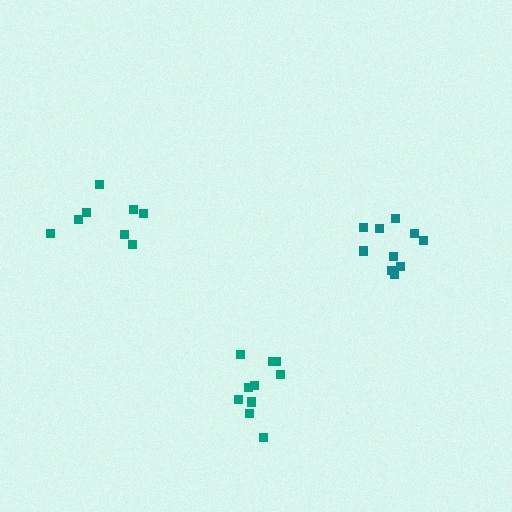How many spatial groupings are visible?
There are 3 spatial groupings.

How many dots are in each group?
Group 1: 8 dots, Group 2: 11 dots, Group 3: 10 dots (29 total).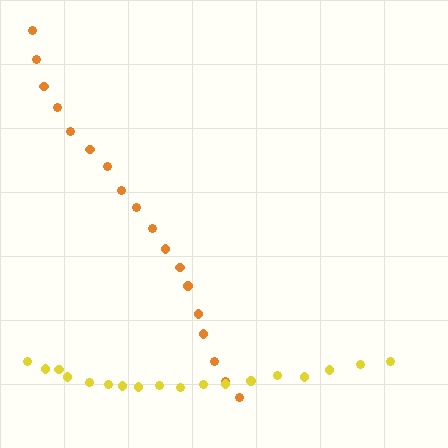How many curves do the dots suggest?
There are 2 distinct paths.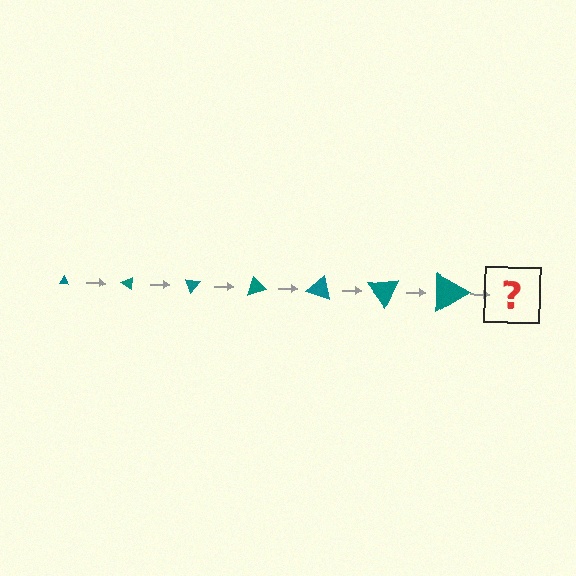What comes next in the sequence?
The next element should be a triangle, larger than the previous one and rotated 245 degrees from the start.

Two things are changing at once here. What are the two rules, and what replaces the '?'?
The two rules are that the triangle grows larger each step and it rotates 35 degrees each step. The '?' should be a triangle, larger than the previous one and rotated 245 degrees from the start.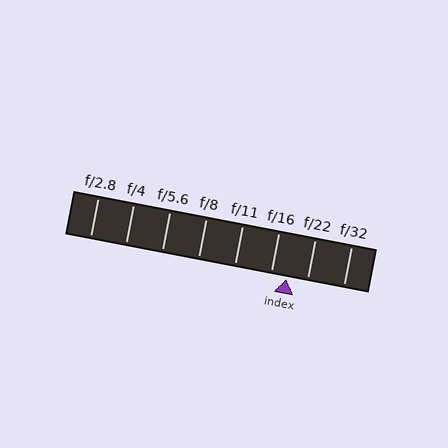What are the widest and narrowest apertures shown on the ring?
The widest aperture shown is f/2.8 and the narrowest is f/32.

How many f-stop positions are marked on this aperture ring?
There are 8 f-stop positions marked.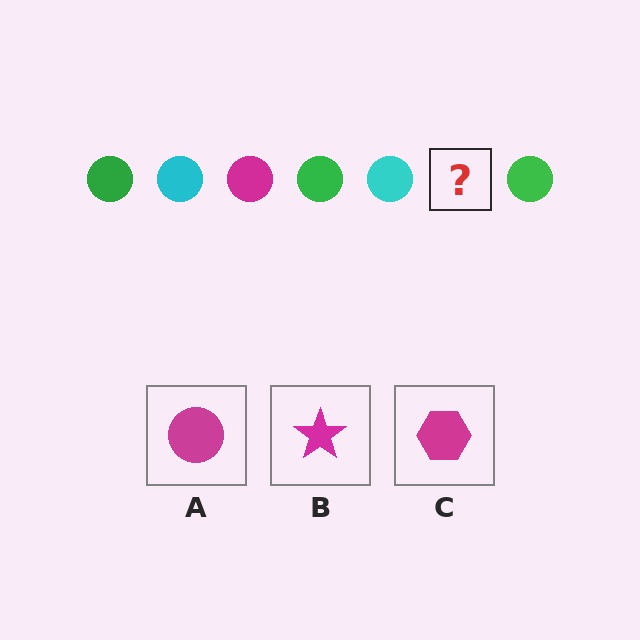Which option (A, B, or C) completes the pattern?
A.